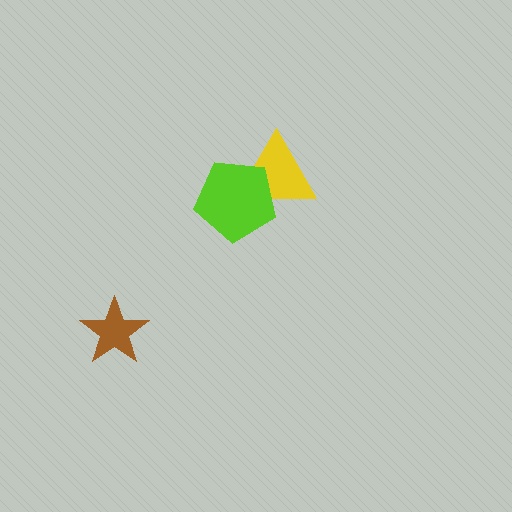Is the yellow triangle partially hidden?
Yes, it is partially covered by another shape.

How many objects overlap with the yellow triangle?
1 object overlaps with the yellow triangle.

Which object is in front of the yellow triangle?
The lime pentagon is in front of the yellow triangle.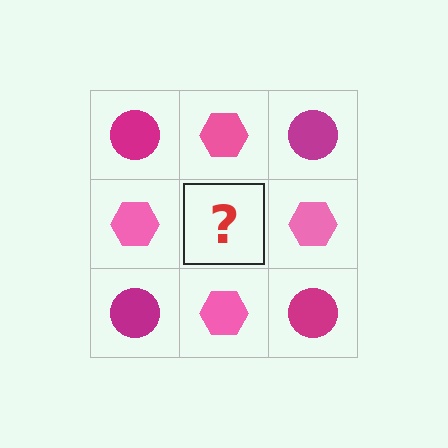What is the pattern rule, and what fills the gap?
The rule is that it alternates magenta circle and pink hexagon in a checkerboard pattern. The gap should be filled with a magenta circle.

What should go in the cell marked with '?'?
The missing cell should contain a magenta circle.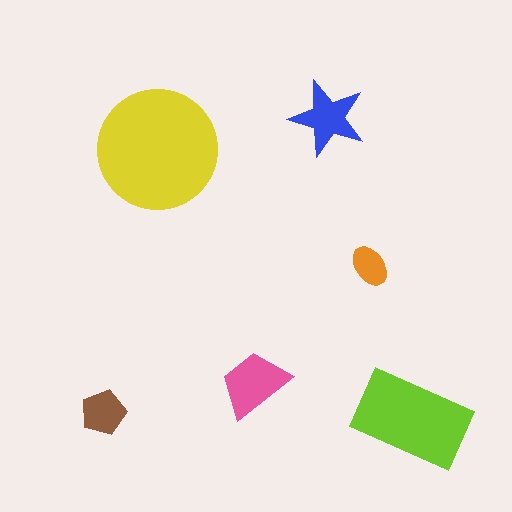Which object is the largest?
The yellow circle.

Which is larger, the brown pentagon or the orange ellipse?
The brown pentagon.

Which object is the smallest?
The orange ellipse.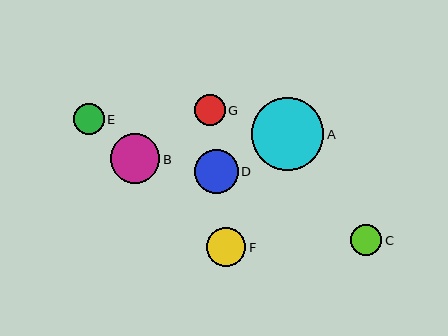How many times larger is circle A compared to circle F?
Circle A is approximately 1.9 times the size of circle F.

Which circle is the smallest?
Circle E is the smallest with a size of approximately 31 pixels.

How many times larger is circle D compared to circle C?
Circle D is approximately 1.4 times the size of circle C.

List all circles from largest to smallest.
From largest to smallest: A, B, D, F, C, G, E.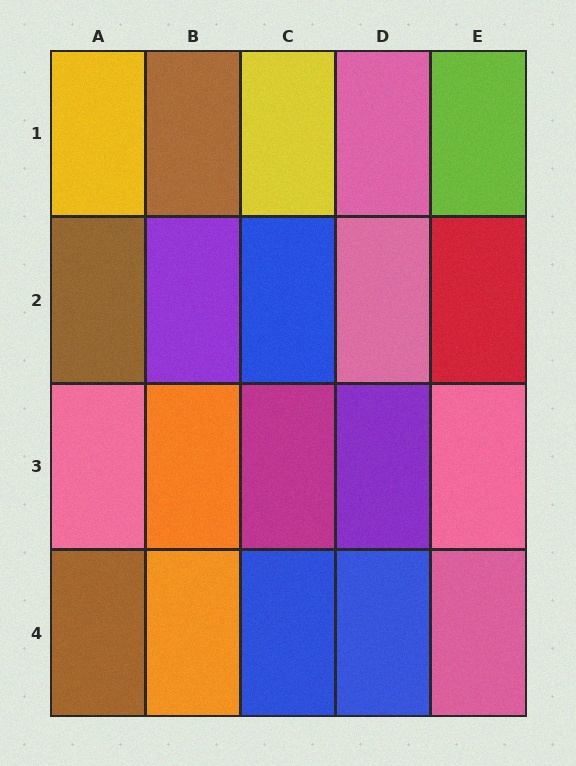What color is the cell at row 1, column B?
Brown.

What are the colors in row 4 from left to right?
Brown, orange, blue, blue, pink.